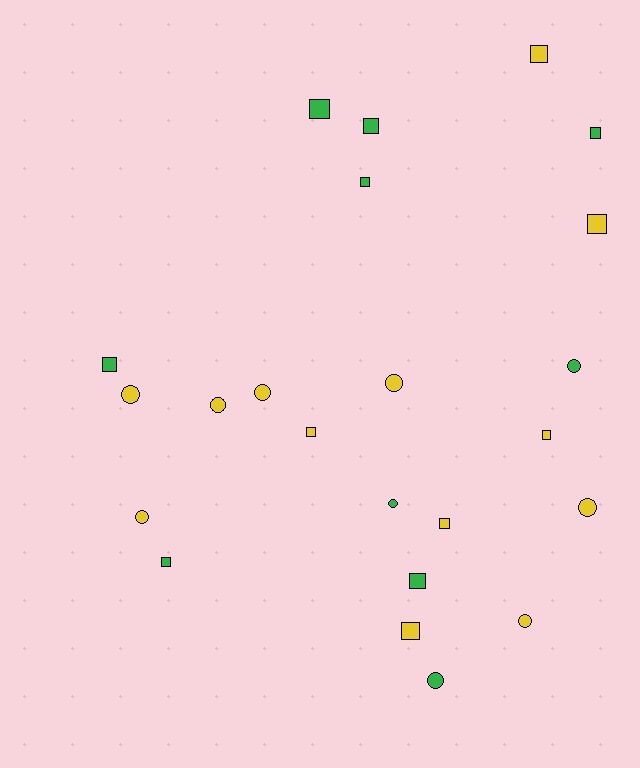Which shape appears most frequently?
Square, with 13 objects.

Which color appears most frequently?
Yellow, with 13 objects.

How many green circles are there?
There are 3 green circles.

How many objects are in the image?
There are 23 objects.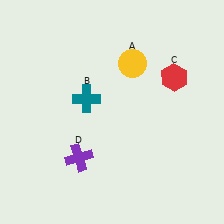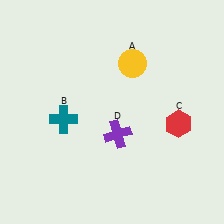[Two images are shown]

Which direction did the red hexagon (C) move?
The red hexagon (C) moved down.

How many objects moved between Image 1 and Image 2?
3 objects moved between the two images.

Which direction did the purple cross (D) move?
The purple cross (D) moved right.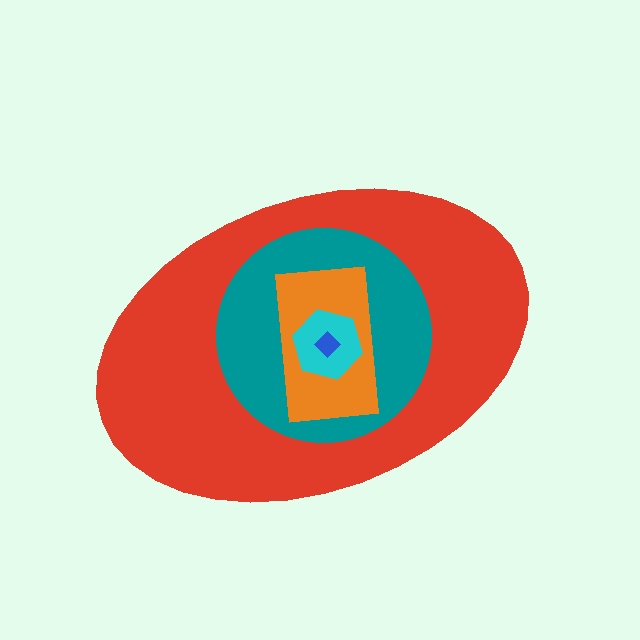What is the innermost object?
The blue diamond.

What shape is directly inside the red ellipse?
The teal circle.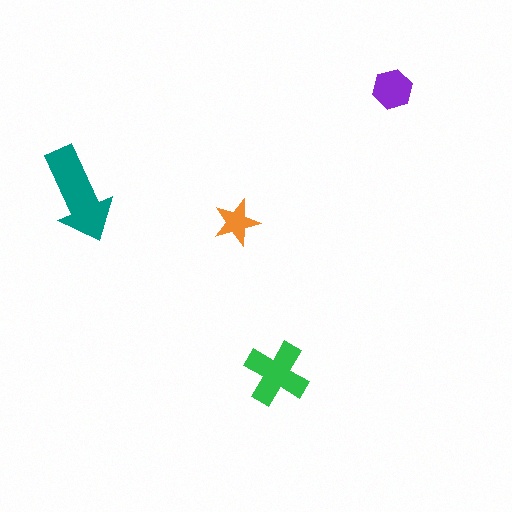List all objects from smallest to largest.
The orange star, the purple hexagon, the green cross, the teal arrow.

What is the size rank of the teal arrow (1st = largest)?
1st.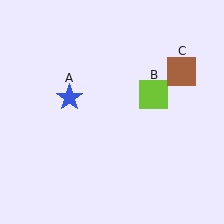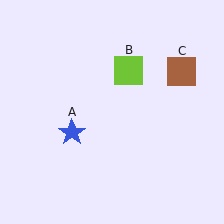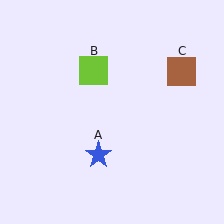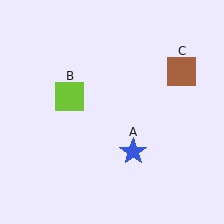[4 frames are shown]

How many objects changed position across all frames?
2 objects changed position: blue star (object A), lime square (object B).